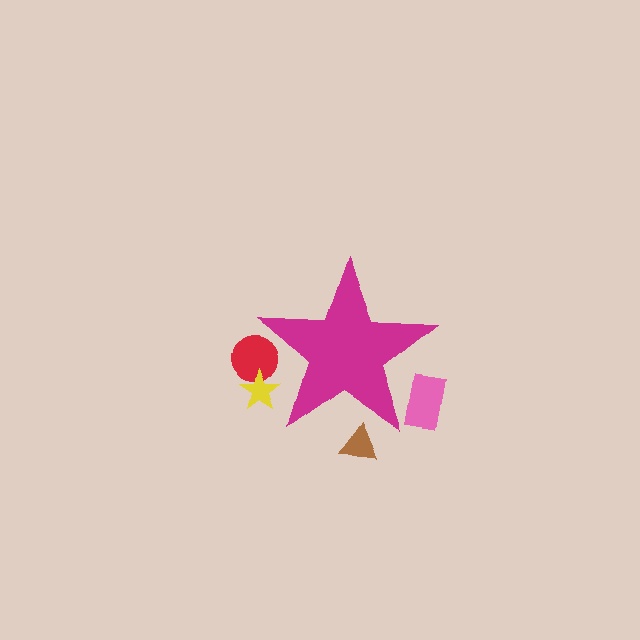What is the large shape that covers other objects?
A magenta star.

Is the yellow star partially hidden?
Yes, the yellow star is partially hidden behind the magenta star.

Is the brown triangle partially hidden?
Yes, the brown triangle is partially hidden behind the magenta star.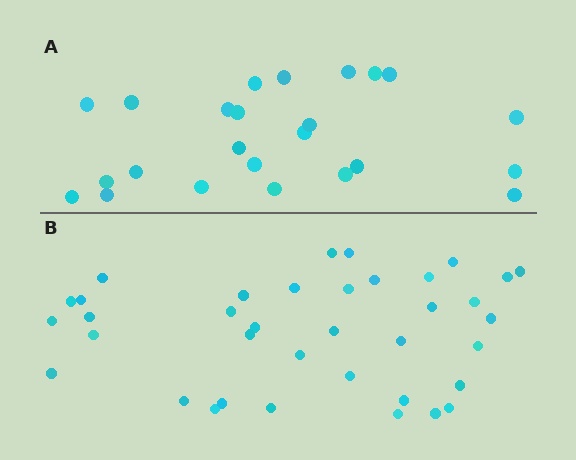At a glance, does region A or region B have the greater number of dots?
Region B (the bottom region) has more dots.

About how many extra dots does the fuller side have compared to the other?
Region B has approximately 15 more dots than region A.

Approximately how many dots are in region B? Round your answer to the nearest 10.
About 40 dots. (The exact count is 37, which rounds to 40.)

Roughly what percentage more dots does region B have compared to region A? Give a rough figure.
About 55% more.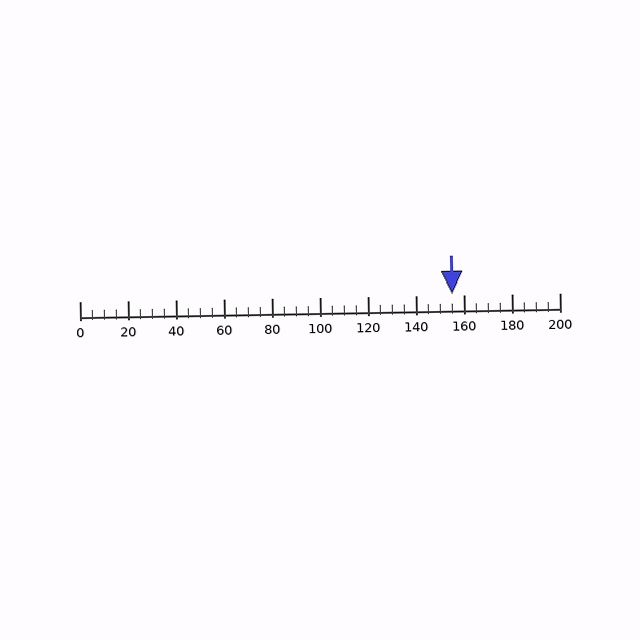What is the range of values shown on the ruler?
The ruler shows values from 0 to 200.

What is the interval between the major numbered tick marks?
The major tick marks are spaced 20 units apart.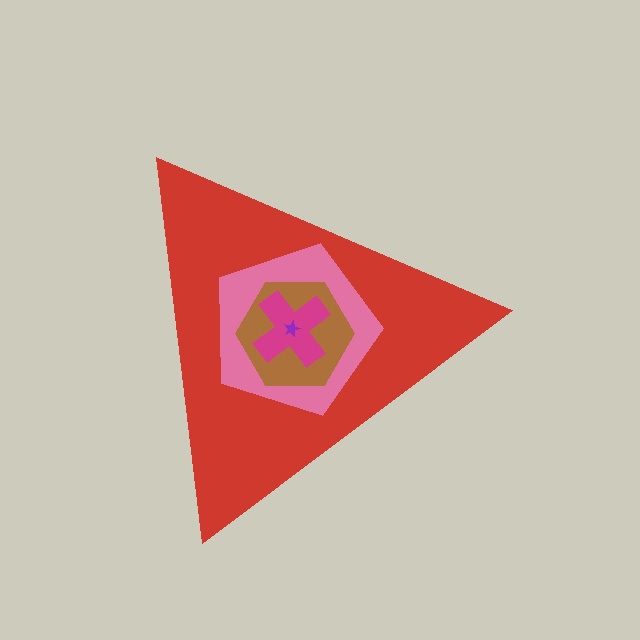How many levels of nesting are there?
5.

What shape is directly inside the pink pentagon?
The brown hexagon.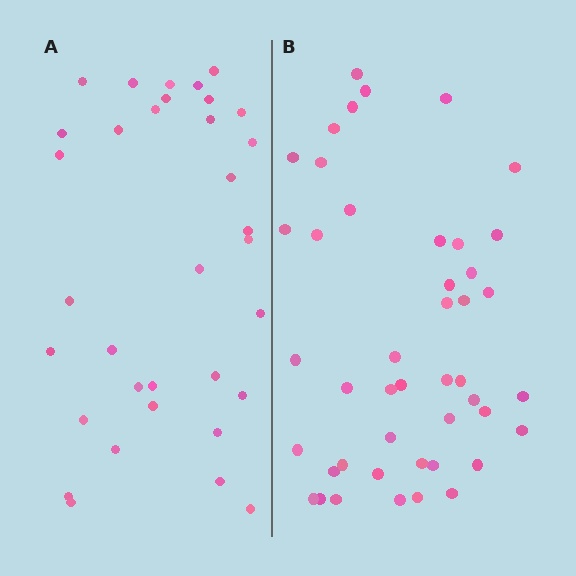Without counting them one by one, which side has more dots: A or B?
Region B (the right region) has more dots.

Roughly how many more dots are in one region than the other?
Region B has roughly 12 or so more dots than region A.